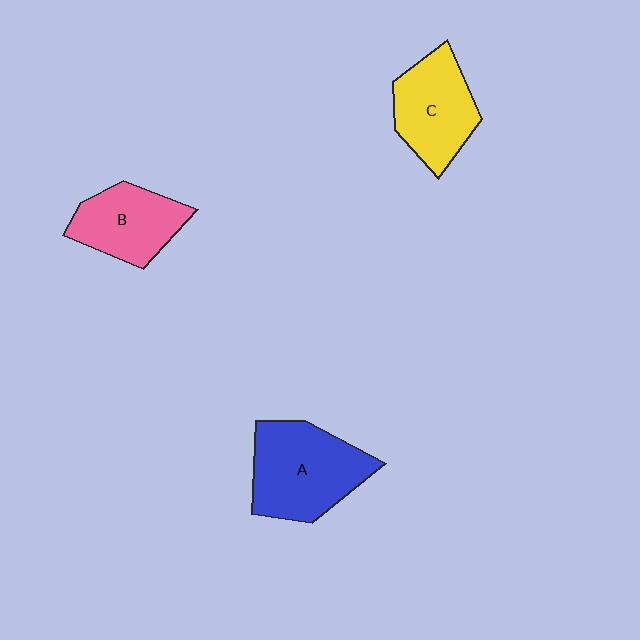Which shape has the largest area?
Shape A (blue).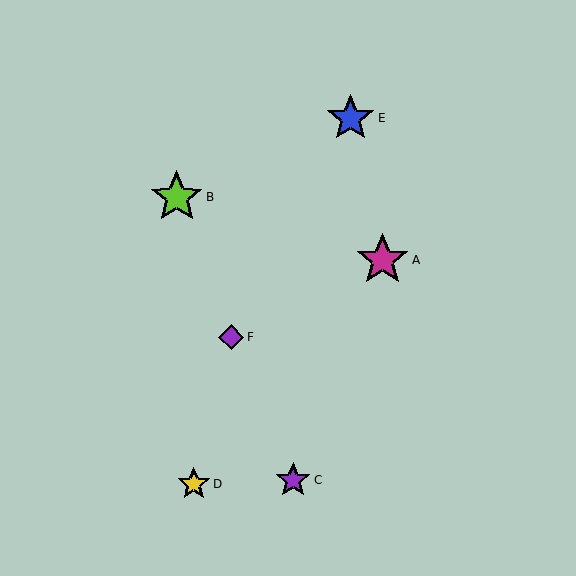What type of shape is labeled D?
Shape D is a yellow star.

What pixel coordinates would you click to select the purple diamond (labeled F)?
Click at (231, 337) to select the purple diamond F.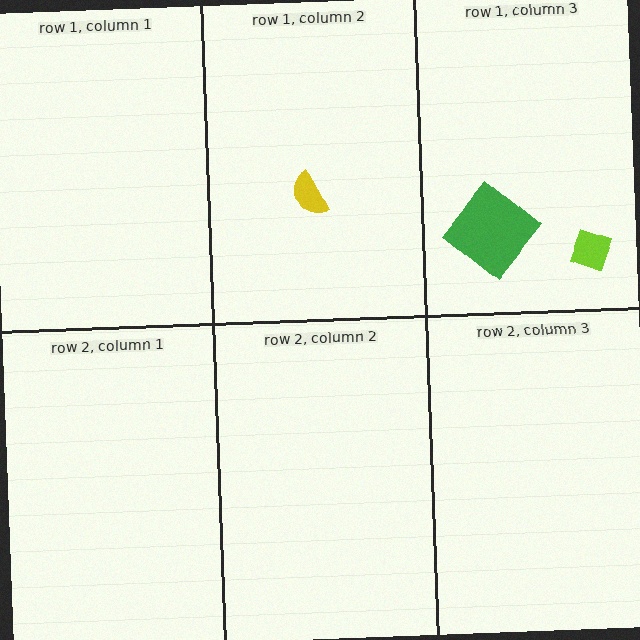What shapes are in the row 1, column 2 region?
The yellow semicircle.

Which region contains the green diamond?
The row 1, column 3 region.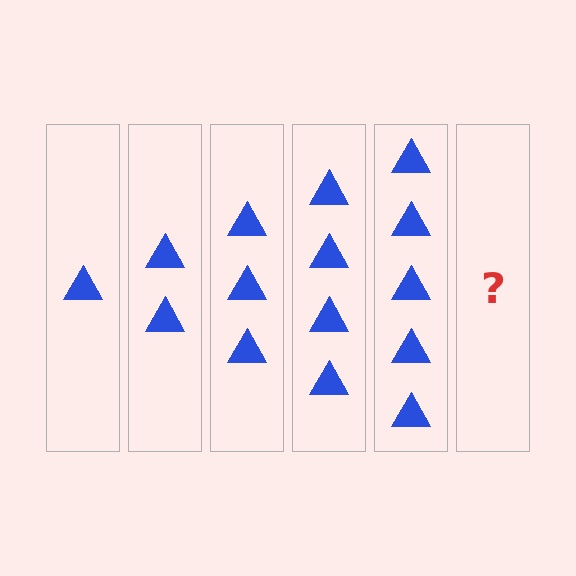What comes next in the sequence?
The next element should be 6 triangles.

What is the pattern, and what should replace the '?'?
The pattern is that each step adds one more triangle. The '?' should be 6 triangles.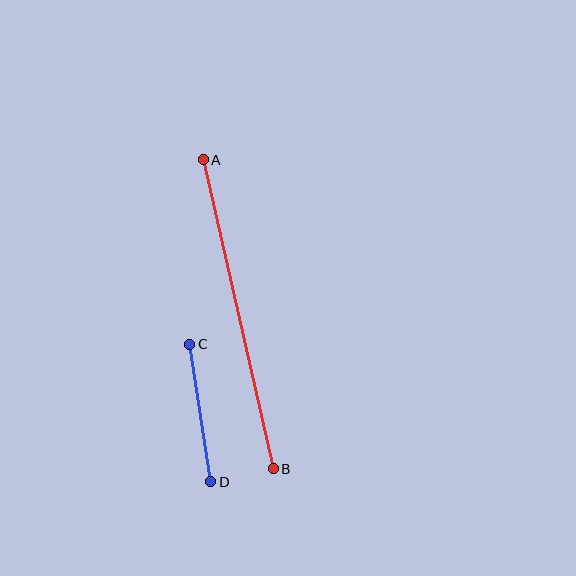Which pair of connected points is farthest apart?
Points A and B are farthest apart.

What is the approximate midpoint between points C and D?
The midpoint is at approximately (200, 413) pixels.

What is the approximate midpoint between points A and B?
The midpoint is at approximately (238, 314) pixels.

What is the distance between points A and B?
The distance is approximately 317 pixels.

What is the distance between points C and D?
The distance is approximately 139 pixels.